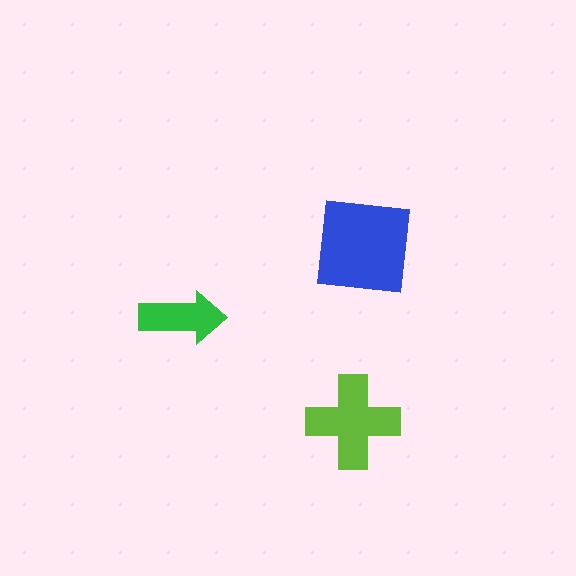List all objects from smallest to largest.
The green arrow, the lime cross, the blue square.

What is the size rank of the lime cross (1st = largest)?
2nd.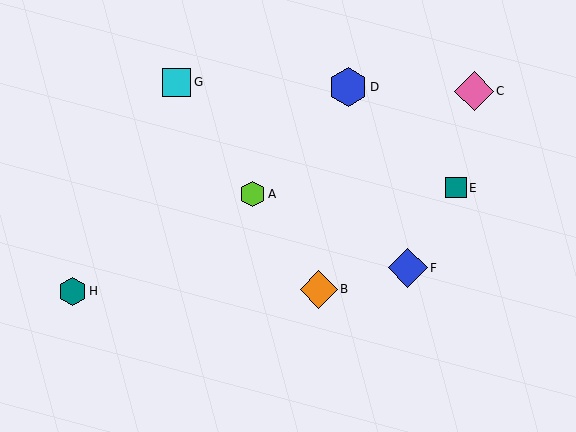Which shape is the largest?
The pink diamond (labeled C) is the largest.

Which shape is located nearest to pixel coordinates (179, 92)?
The cyan square (labeled G) at (177, 82) is nearest to that location.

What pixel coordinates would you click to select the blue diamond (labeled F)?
Click at (408, 268) to select the blue diamond F.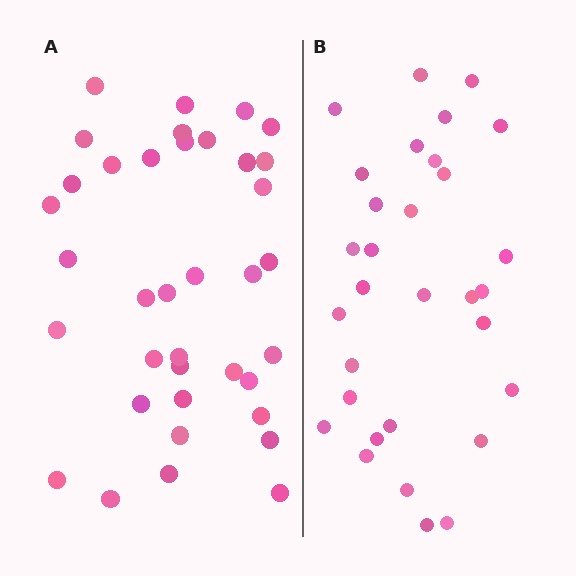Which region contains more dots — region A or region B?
Region A (the left region) has more dots.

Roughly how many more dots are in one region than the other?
Region A has about 6 more dots than region B.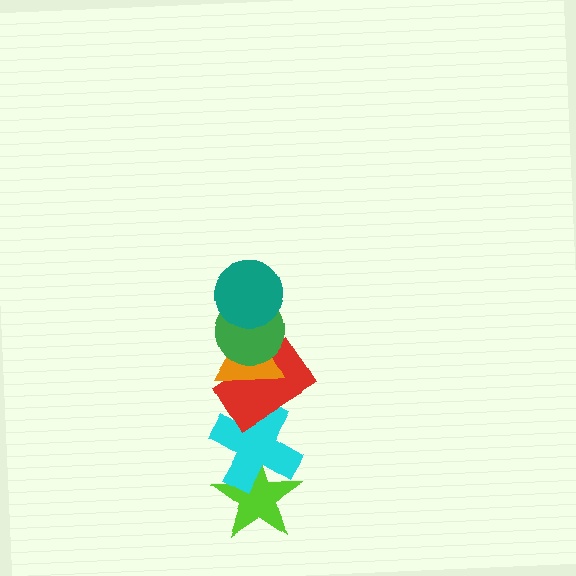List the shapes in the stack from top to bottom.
From top to bottom: the teal circle, the green circle, the orange triangle, the red rectangle, the cyan cross, the lime star.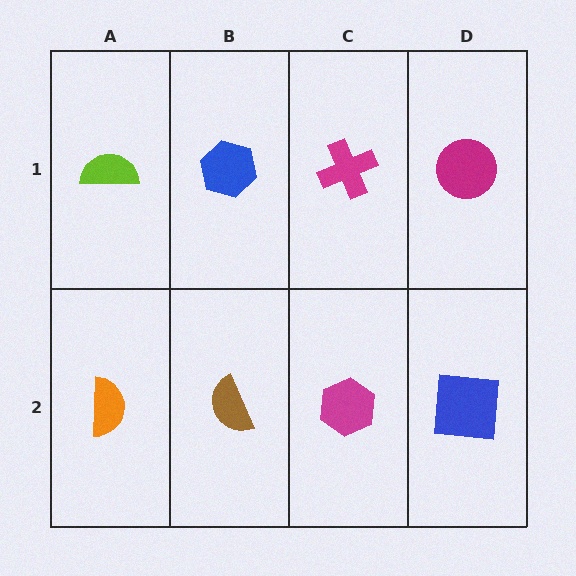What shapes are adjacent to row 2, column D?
A magenta circle (row 1, column D), a magenta hexagon (row 2, column C).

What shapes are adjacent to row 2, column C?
A magenta cross (row 1, column C), a brown semicircle (row 2, column B), a blue square (row 2, column D).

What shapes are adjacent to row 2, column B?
A blue hexagon (row 1, column B), an orange semicircle (row 2, column A), a magenta hexagon (row 2, column C).